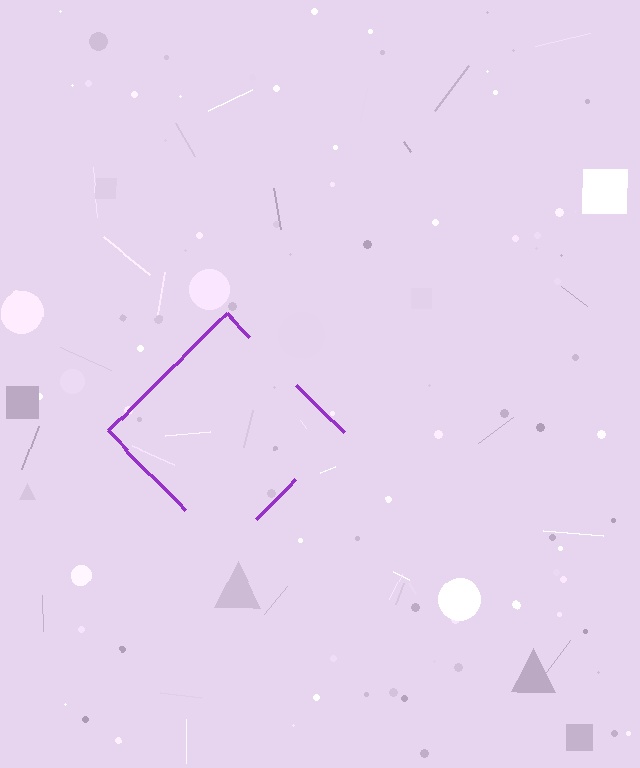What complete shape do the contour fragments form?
The contour fragments form a diamond.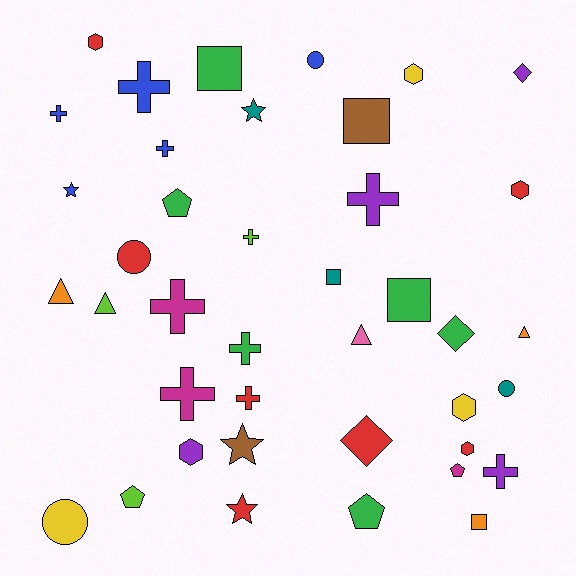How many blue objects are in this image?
There are 5 blue objects.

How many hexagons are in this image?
There are 6 hexagons.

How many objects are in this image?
There are 40 objects.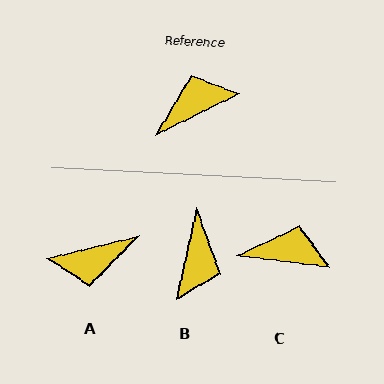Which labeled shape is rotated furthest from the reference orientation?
A, about 167 degrees away.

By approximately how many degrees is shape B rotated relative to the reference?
Approximately 129 degrees clockwise.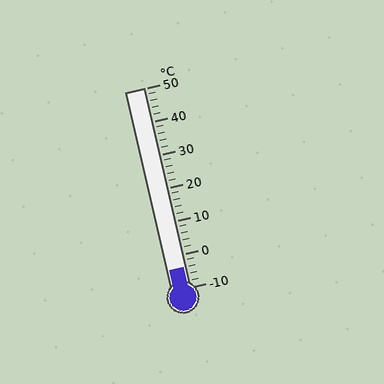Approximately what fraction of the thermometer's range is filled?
The thermometer is filled to approximately 10% of its range.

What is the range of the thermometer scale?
The thermometer scale ranges from -10°C to 50°C.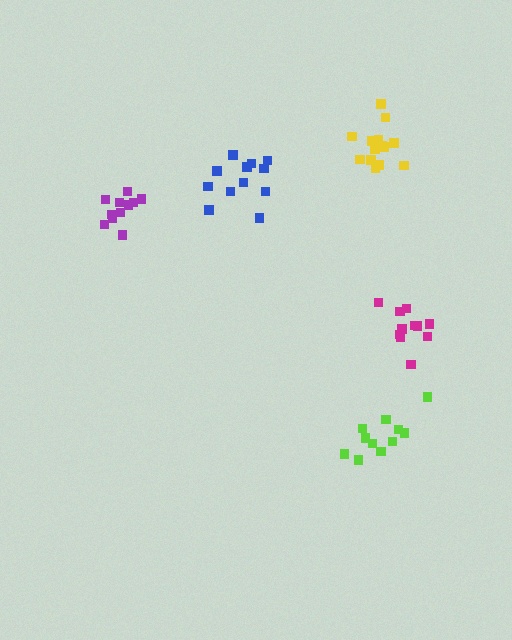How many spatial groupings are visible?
There are 5 spatial groupings.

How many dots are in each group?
Group 1: 11 dots, Group 2: 11 dots, Group 3: 15 dots, Group 4: 12 dots, Group 5: 11 dots (60 total).